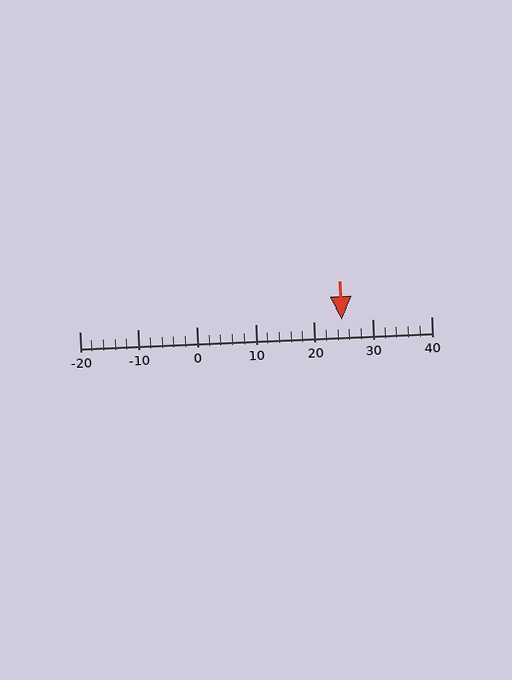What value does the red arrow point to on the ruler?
The red arrow points to approximately 25.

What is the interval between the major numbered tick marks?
The major tick marks are spaced 10 units apart.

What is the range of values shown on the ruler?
The ruler shows values from -20 to 40.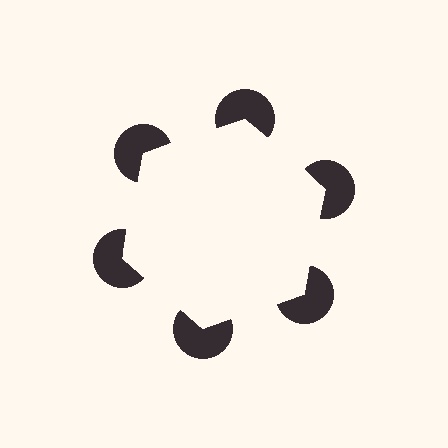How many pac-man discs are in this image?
There are 6 — one at each vertex of the illusory hexagon.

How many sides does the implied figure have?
6 sides.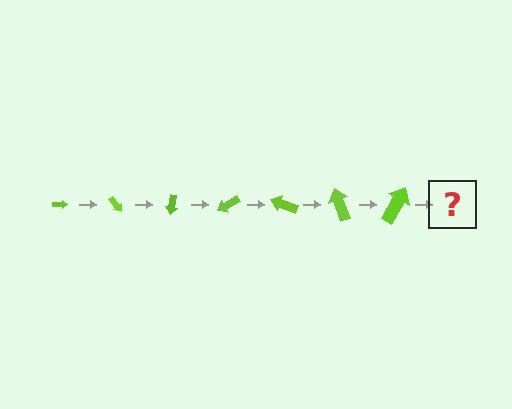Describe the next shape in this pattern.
It should be an arrow, larger than the previous one and rotated 350 degrees from the start.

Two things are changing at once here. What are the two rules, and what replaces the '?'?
The two rules are that the arrow grows larger each step and it rotates 50 degrees each step. The '?' should be an arrow, larger than the previous one and rotated 350 degrees from the start.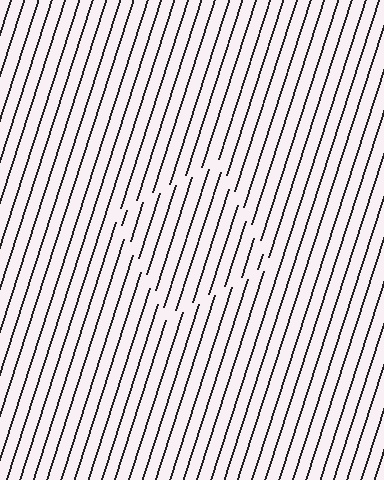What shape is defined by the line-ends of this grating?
An illusory square. The interior of the shape contains the same grating, shifted by half a period — the contour is defined by the phase discontinuity where line-ends from the inner and outer gratings abut.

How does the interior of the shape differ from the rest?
The interior of the shape contains the same grating, shifted by half a period — the contour is defined by the phase discontinuity where line-ends from the inner and outer gratings abut.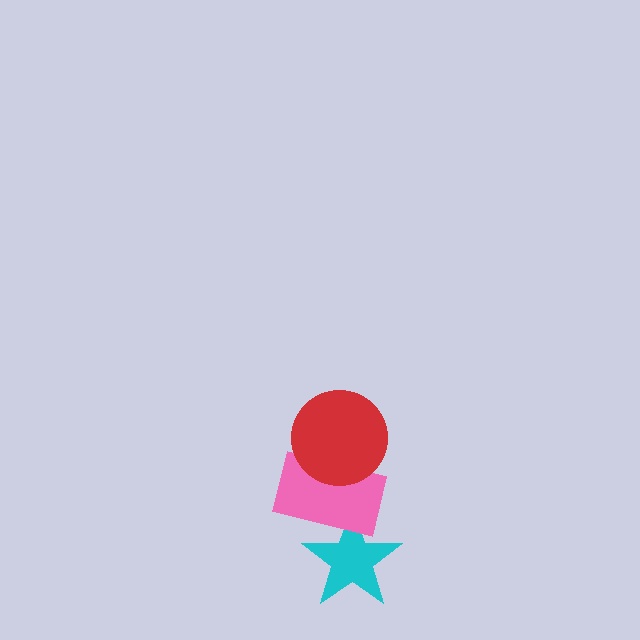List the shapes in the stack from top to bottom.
From top to bottom: the red circle, the pink rectangle, the cyan star.